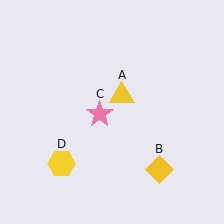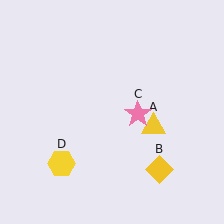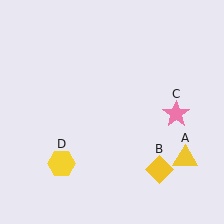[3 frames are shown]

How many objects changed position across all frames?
2 objects changed position: yellow triangle (object A), pink star (object C).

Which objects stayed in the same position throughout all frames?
Yellow diamond (object B) and yellow hexagon (object D) remained stationary.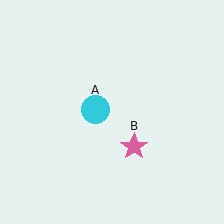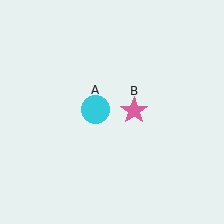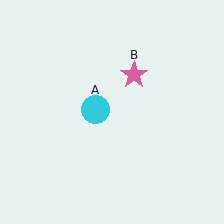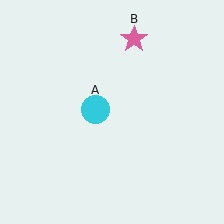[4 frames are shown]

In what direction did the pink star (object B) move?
The pink star (object B) moved up.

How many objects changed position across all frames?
1 object changed position: pink star (object B).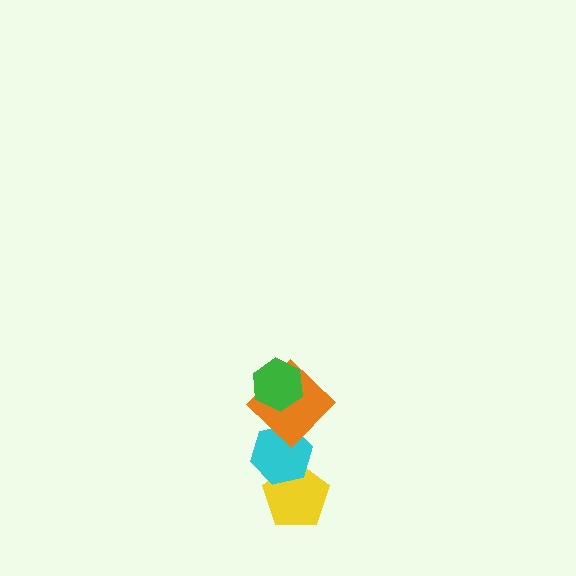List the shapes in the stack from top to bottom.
From top to bottom: the green hexagon, the orange diamond, the cyan hexagon, the yellow pentagon.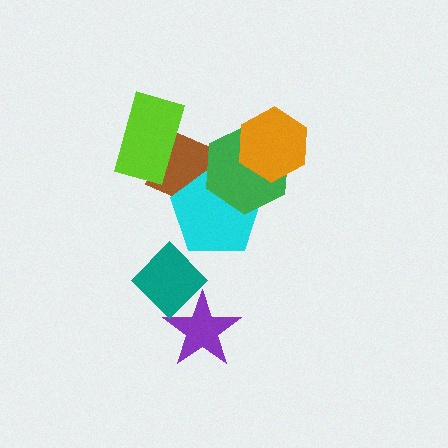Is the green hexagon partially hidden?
Yes, it is partially covered by another shape.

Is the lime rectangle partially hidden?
No, no other shape covers it.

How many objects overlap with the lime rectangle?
1 object overlaps with the lime rectangle.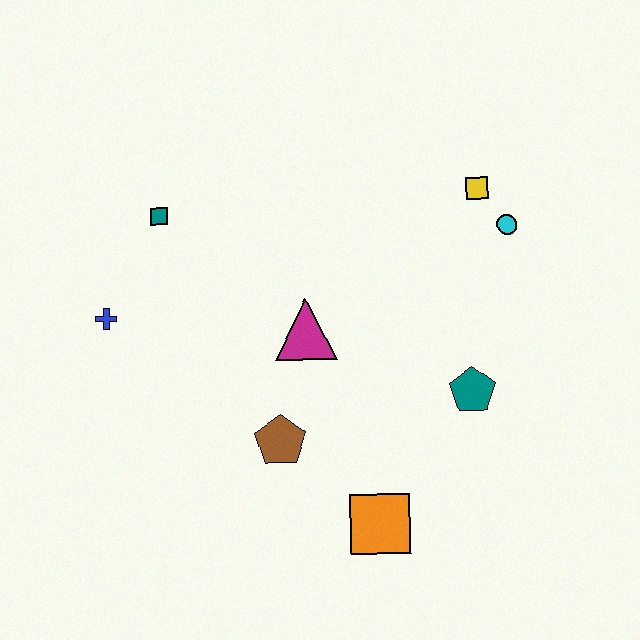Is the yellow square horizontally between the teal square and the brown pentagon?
No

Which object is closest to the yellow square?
The cyan circle is closest to the yellow square.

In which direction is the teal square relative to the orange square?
The teal square is above the orange square.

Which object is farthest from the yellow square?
The blue cross is farthest from the yellow square.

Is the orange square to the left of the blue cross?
No